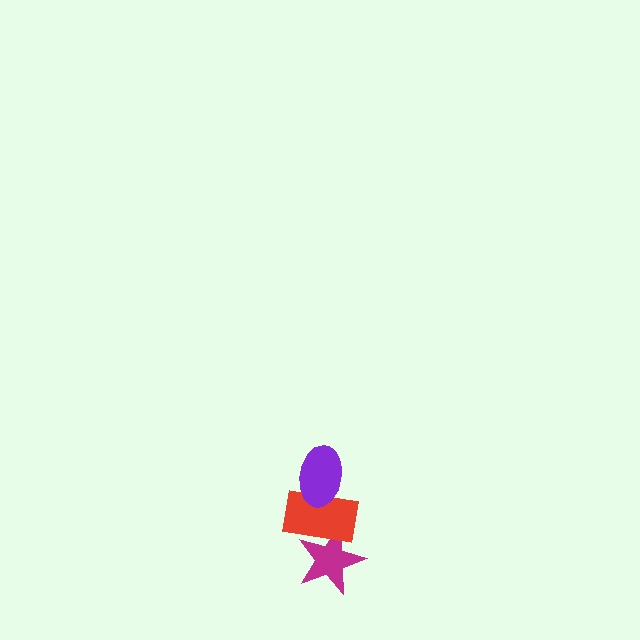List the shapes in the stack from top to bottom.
From top to bottom: the purple ellipse, the red rectangle, the magenta star.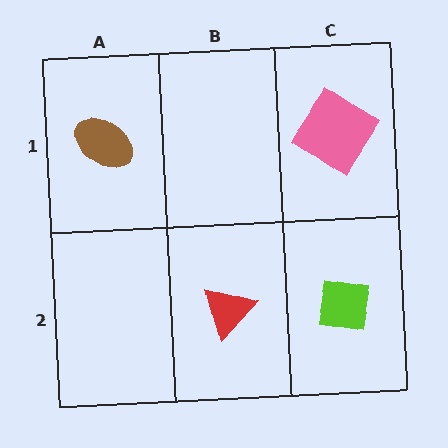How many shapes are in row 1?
2 shapes.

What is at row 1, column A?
A brown ellipse.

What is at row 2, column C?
A lime square.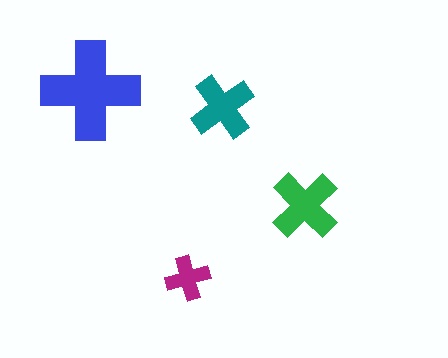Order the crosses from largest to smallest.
the blue one, the green one, the teal one, the magenta one.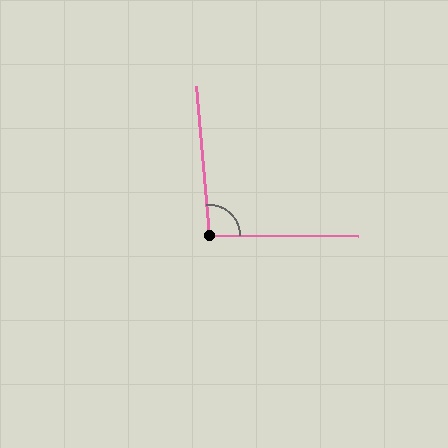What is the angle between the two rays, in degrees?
Approximately 95 degrees.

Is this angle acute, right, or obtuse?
It is obtuse.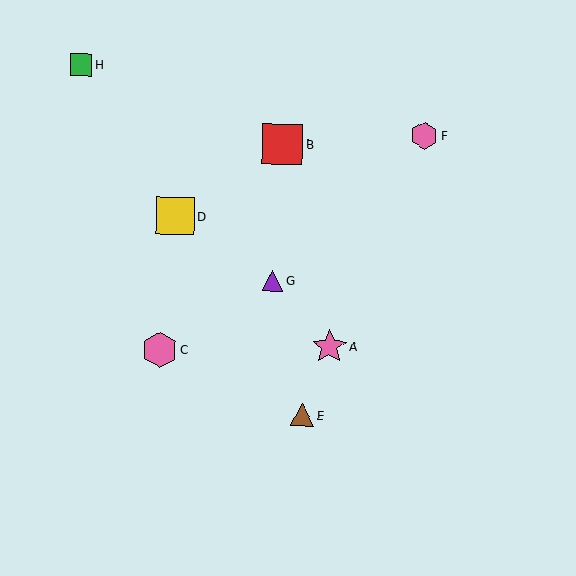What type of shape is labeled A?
Shape A is a pink star.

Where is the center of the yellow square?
The center of the yellow square is at (175, 216).